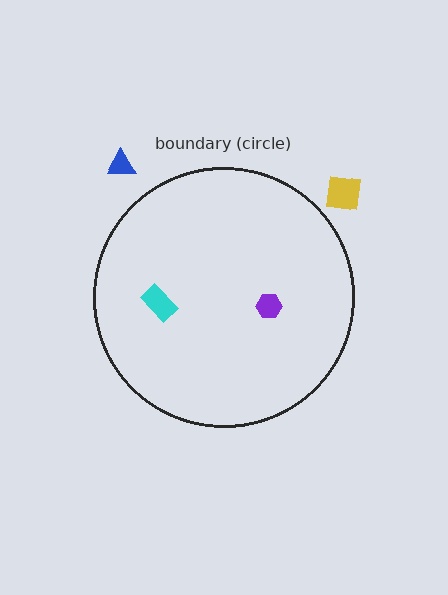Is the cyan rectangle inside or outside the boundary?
Inside.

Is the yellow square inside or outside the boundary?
Outside.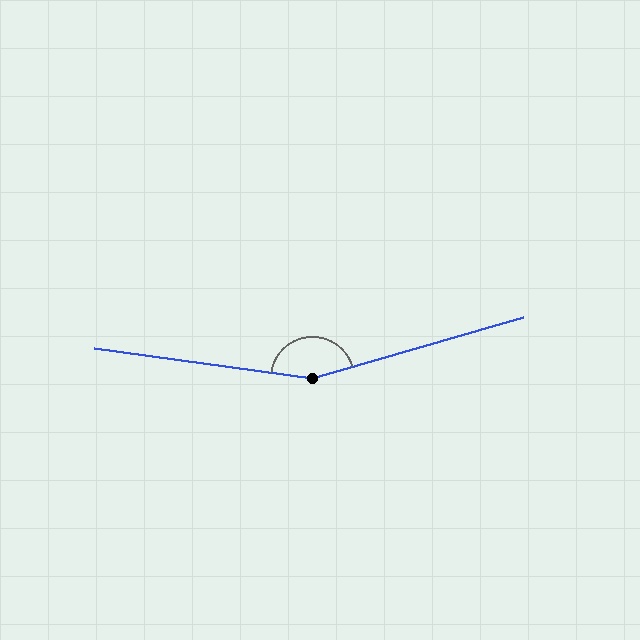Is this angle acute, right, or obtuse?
It is obtuse.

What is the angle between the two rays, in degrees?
Approximately 156 degrees.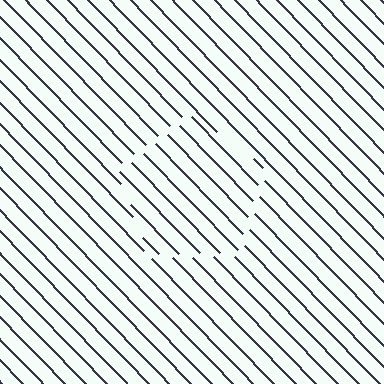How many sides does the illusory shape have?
5 sides — the line-ends trace a pentagon.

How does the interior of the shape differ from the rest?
The interior of the shape contains the same grating, shifted by half a period — the contour is defined by the phase discontinuity where line-ends from the inner and outer gratings abut.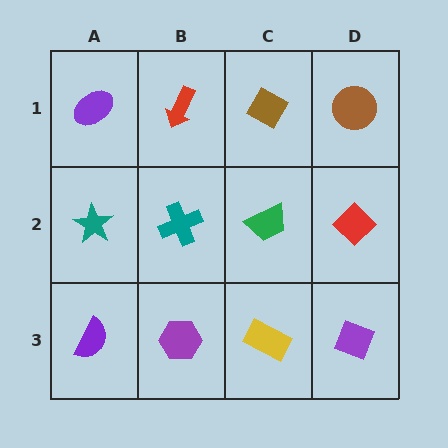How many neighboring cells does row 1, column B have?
3.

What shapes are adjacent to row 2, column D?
A brown circle (row 1, column D), a purple diamond (row 3, column D), a green trapezoid (row 2, column C).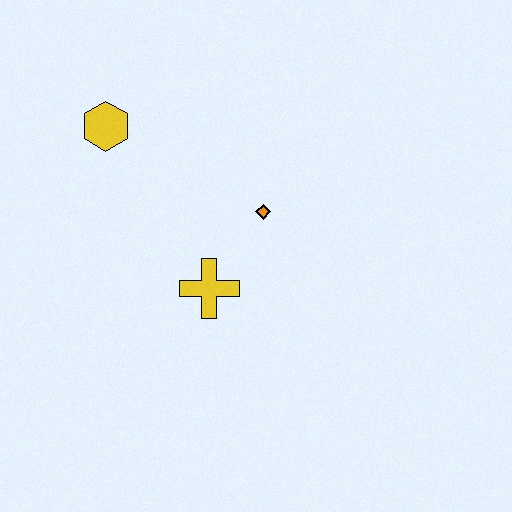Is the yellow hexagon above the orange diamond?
Yes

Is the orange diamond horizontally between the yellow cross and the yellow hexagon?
No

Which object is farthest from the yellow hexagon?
The yellow cross is farthest from the yellow hexagon.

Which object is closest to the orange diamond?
The yellow cross is closest to the orange diamond.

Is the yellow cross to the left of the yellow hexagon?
No